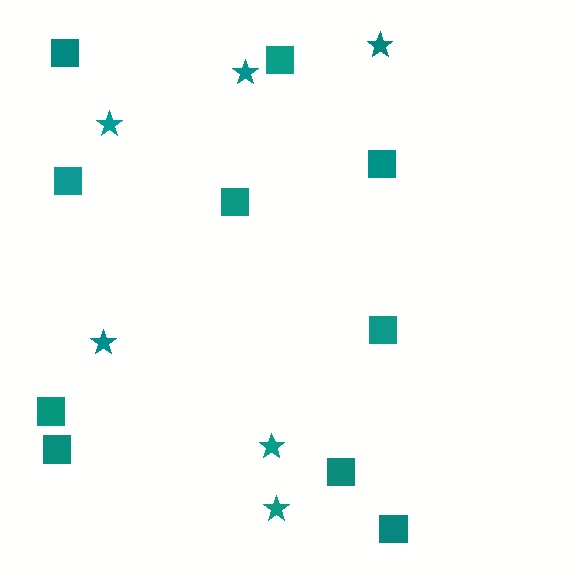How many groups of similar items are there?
There are 2 groups: one group of stars (6) and one group of squares (10).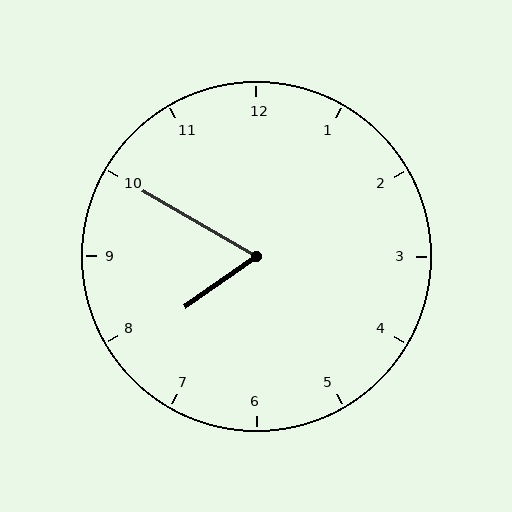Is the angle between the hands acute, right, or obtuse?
It is acute.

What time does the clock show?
7:50.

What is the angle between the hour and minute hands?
Approximately 65 degrees.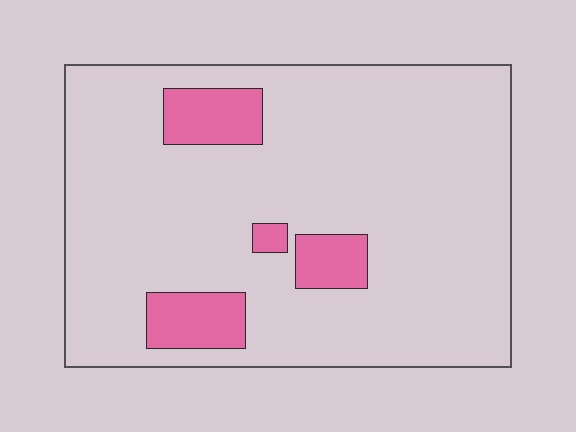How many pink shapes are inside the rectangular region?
4.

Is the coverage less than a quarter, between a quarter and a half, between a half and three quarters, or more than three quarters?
Less than a quarter.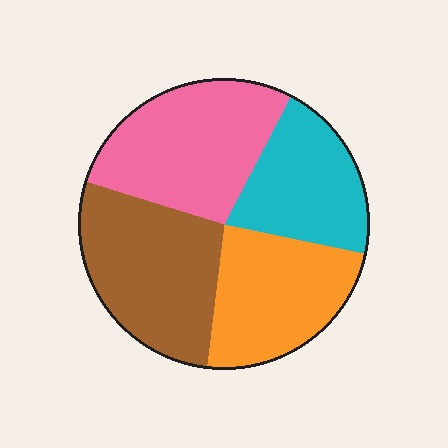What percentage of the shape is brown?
Brown covers 28% of the shape.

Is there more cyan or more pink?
Pink.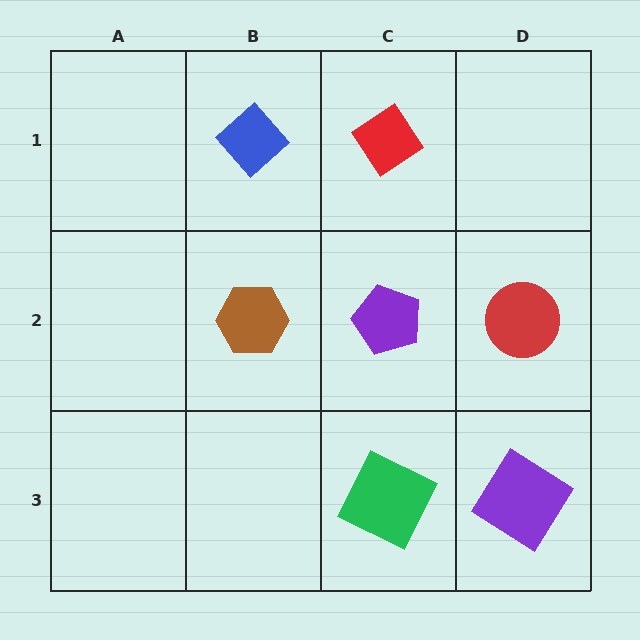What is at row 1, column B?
A blue diamond.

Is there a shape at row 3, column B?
No, that cell is empty.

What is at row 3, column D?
A purple diamond.